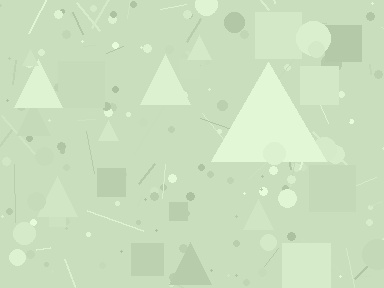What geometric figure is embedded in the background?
A triangle is embedded in the background.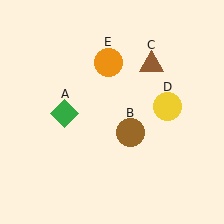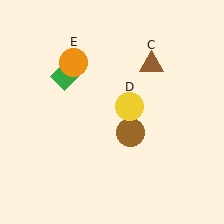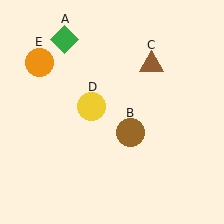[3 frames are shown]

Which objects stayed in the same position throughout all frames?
Brown circle (object B) and brown triangle (object C) remained stationary.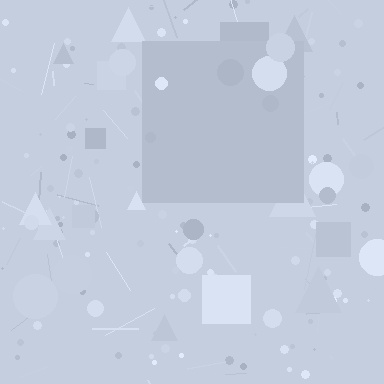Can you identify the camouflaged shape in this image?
The camouflaged shape is a square.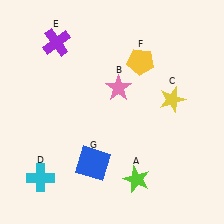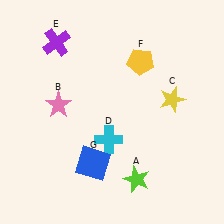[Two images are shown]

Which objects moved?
The objects that moved are: the pink star (B), the cyan cross (D).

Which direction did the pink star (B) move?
The pink star (B) moved left.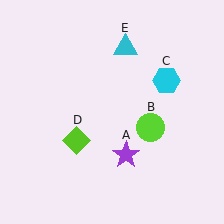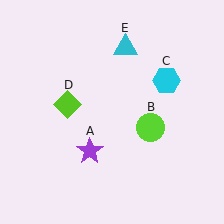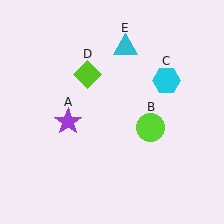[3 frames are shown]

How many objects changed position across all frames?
2 objects changed position: purple star (object A), lime diamond (object D).